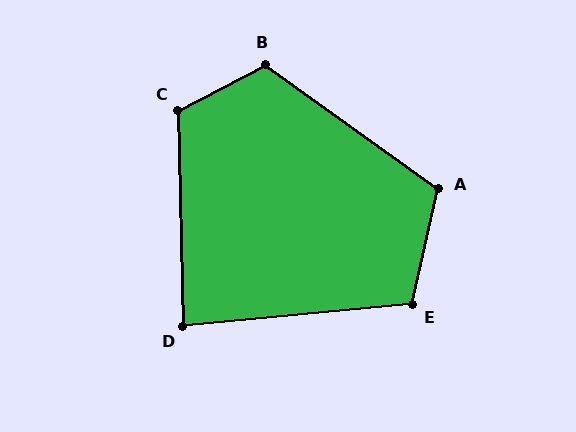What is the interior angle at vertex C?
Approximately 116 degrees (obtuse).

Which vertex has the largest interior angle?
B, at approximately 117 degrees.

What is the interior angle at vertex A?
Approximately 113 degrees (obtuse).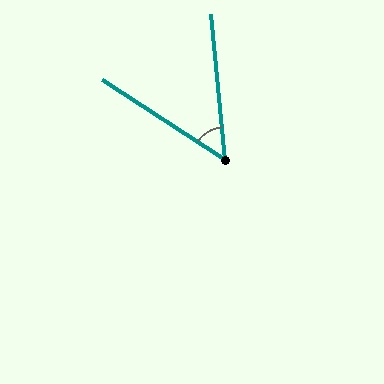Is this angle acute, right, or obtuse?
It is acute.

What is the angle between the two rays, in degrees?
Approximately 51 degrees.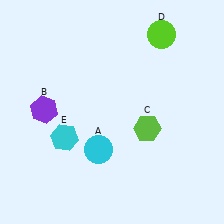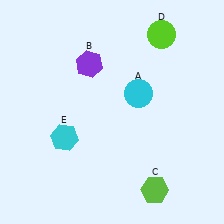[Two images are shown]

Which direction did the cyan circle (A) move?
The cyan circle (A) moved up.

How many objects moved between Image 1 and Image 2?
3 objects moved between the two images.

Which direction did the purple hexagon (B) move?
The purple hexagon (B) moved up.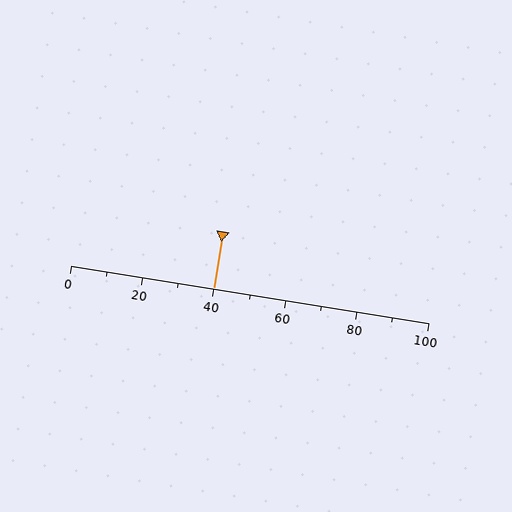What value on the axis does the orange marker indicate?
The marker indicates approximately 40.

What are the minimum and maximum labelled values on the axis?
The axis runs from 0 to 100.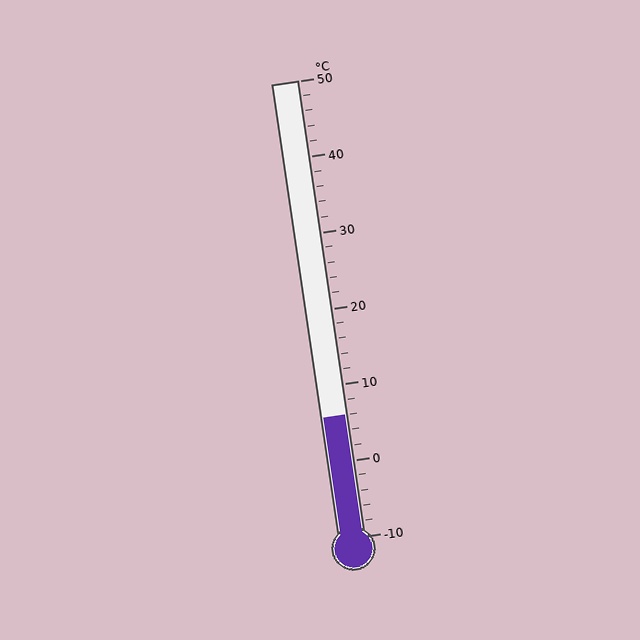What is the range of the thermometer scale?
The thermometer scale ranges from -10°C to 50°C.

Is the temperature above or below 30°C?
The temperature is below 30°C.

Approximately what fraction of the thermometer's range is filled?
The thermometer is filled to approximately 25% of its range.